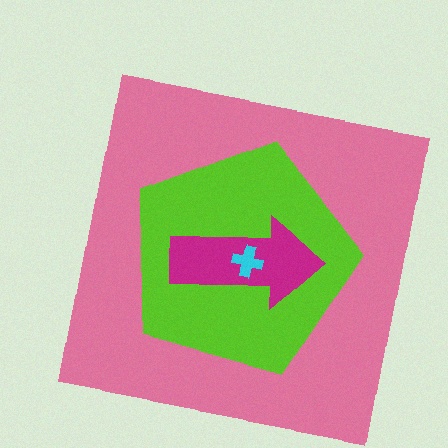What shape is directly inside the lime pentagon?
The magenta arrow.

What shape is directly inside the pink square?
The lime pentagon.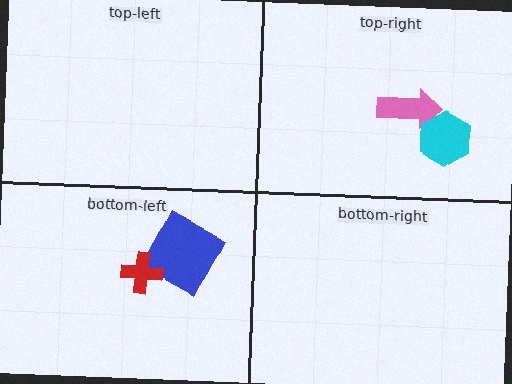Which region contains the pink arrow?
The top-right region.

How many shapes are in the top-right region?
2.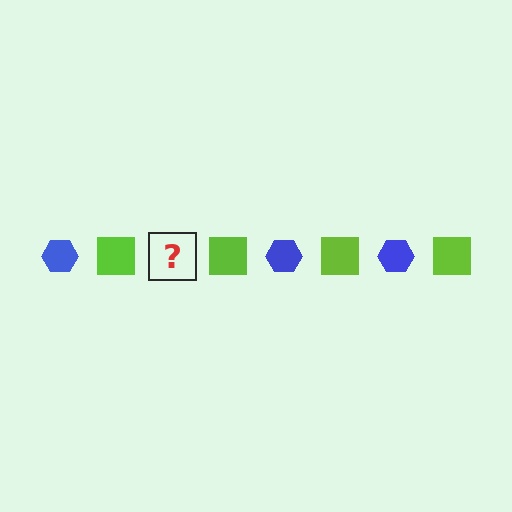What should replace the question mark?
The question mark should be replaced with a blue hexagon.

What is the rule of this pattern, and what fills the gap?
The rule is that the pattern alternates between blue hexagon and lime square. The gap should be filled with a blue hexagon.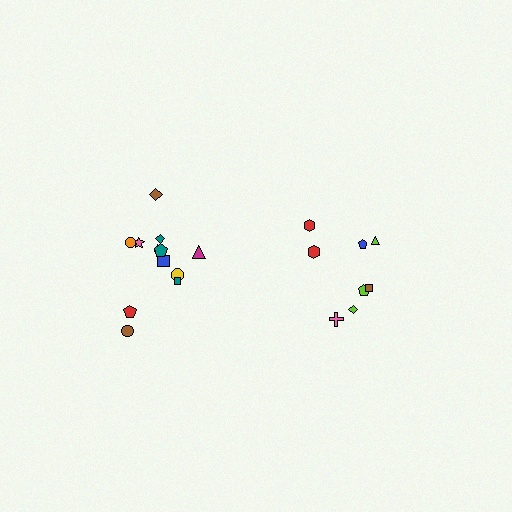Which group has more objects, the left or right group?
The left group.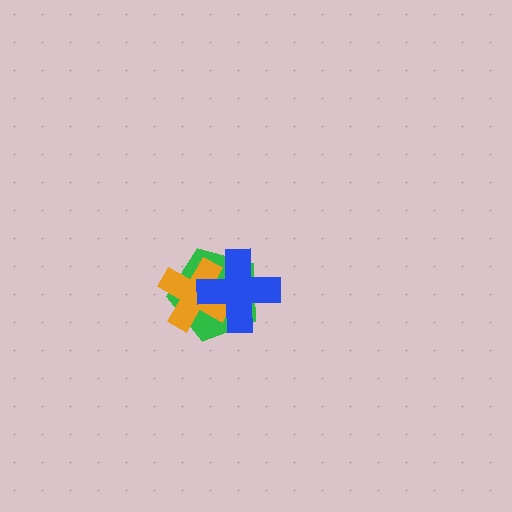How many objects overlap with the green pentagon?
2 objects overlap with the green pentagon.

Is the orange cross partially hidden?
Yes, it is partially covered by another shape.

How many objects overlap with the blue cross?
2 objects overlap with the blue cross.